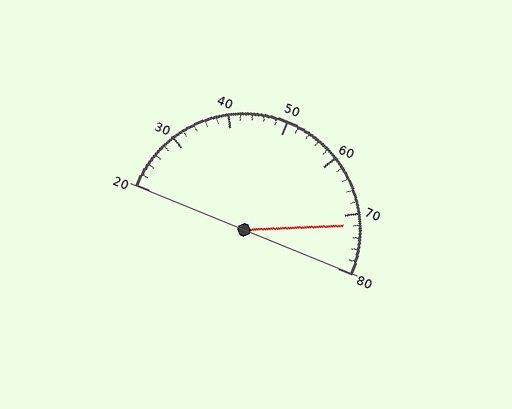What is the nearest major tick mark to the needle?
The nearest major tick mark is 70.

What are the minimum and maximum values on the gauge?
The gauge ranges from 20 to 80.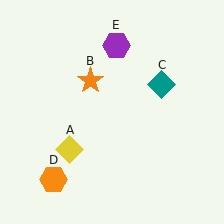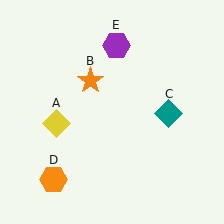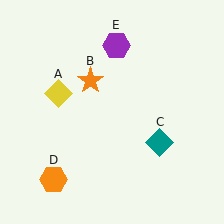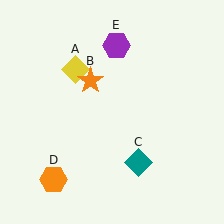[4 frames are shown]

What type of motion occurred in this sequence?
The yellow diamond (object A), teal diamond (object C) rotated clockwise around the center of the scene.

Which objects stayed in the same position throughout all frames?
Orange star (object B) and orange hexagon (object D) and purple hexagon (object E) remained stationary.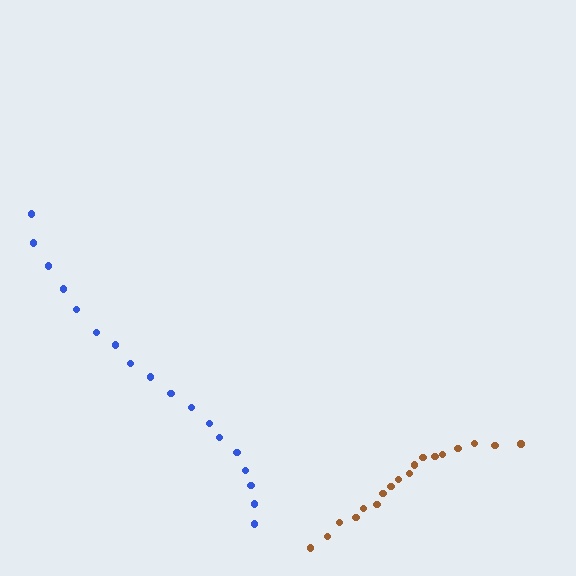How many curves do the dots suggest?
There are 2 distinct paths.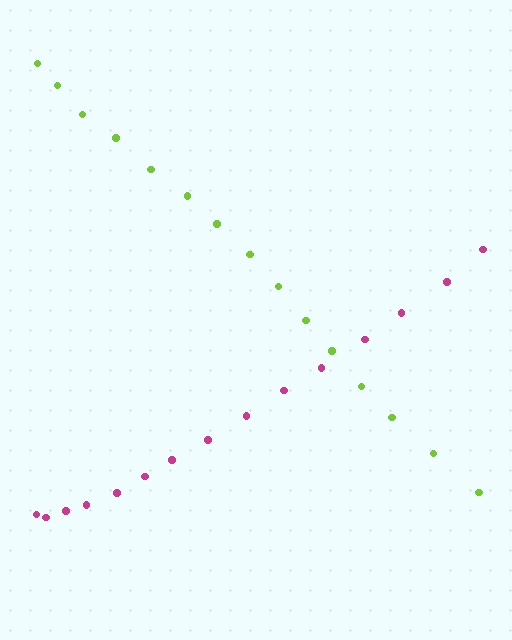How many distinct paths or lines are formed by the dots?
There are 2 distinct paths.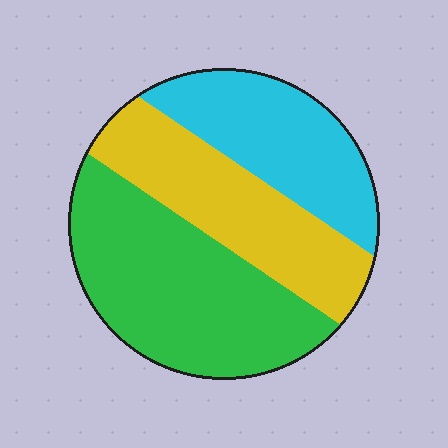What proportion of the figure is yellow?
Yellow covers 30% of the figure.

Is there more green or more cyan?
Green.